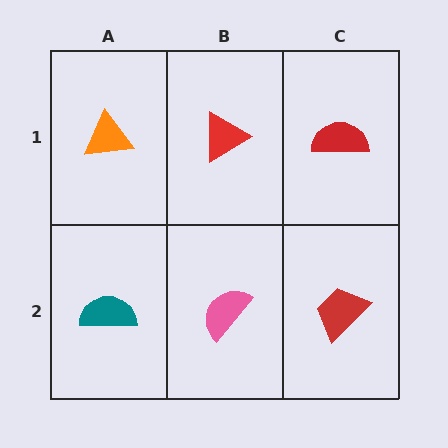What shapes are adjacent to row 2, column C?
A red semicircle (row 1, column C), a pink semicircle (row 2, column B).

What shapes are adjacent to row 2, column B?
A red triangle (row 1, column B), a teal semicircle (row 2, column A), a red trapezoid (row 2, column C).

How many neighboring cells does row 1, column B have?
3.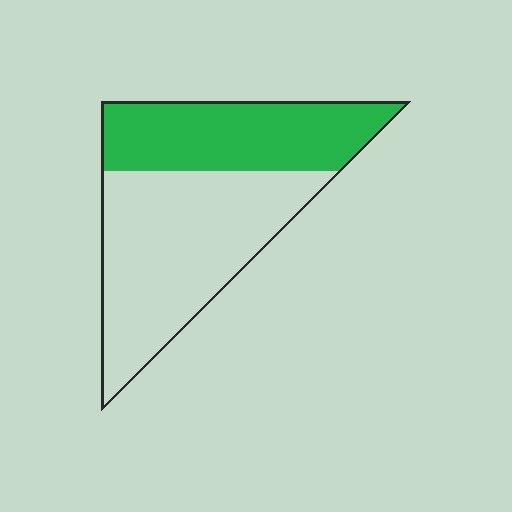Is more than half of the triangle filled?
No.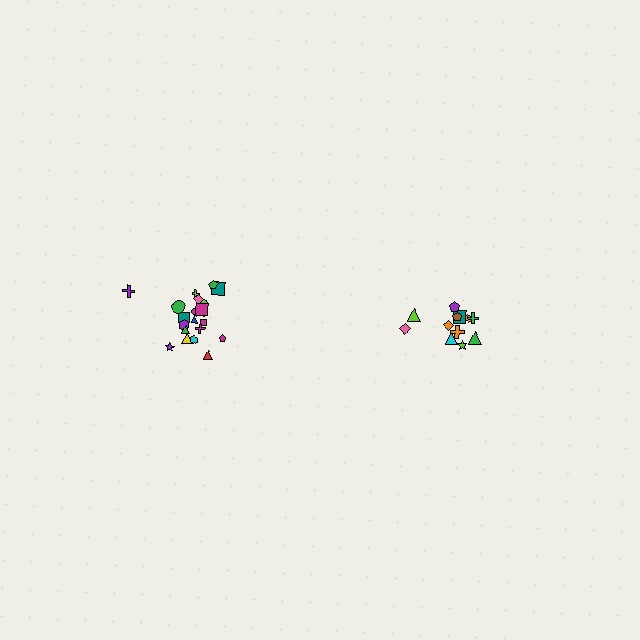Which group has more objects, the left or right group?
The left group.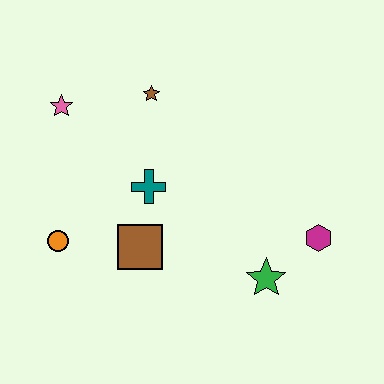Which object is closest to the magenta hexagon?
The green star is closest to the magenta hexagon.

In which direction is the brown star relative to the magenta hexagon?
The brown star is to the left of the magenta hexagon.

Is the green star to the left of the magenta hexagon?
Yes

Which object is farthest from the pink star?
The magenta hexagon is farthest from the pink star.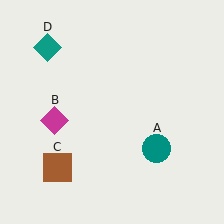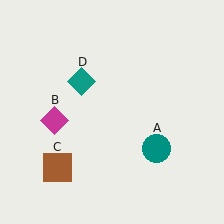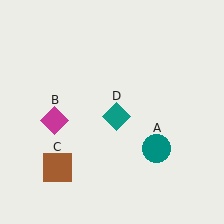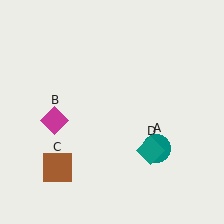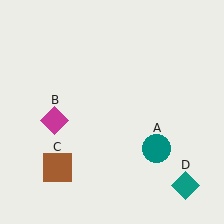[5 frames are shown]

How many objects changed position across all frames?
1 object changed position: teal diamond (object D).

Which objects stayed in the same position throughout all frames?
Teal circle (object A) and magenta diamond (object B) and brown square (object C) remained stationary.